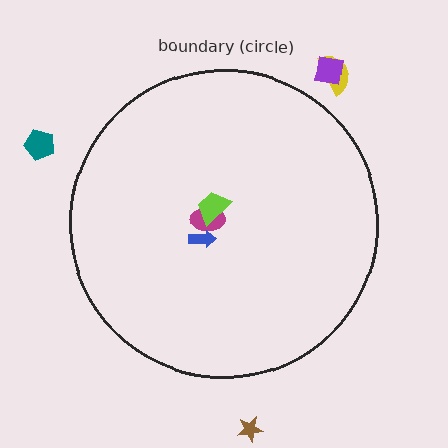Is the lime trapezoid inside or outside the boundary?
Inside.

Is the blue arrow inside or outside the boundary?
Inside.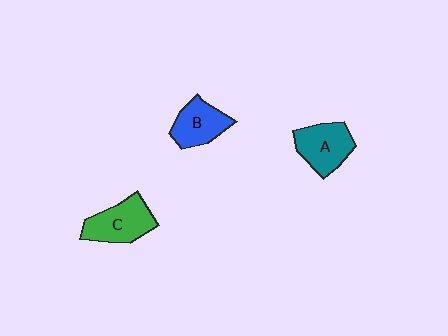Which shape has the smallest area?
Shape B (blue).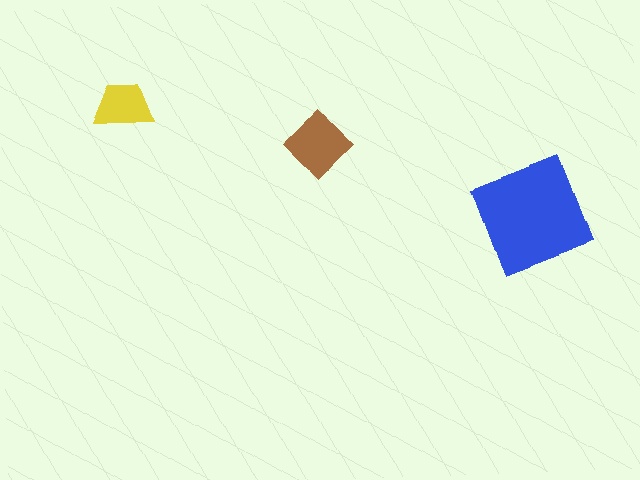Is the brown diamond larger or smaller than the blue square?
Smaller.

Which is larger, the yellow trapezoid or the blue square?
The blue square.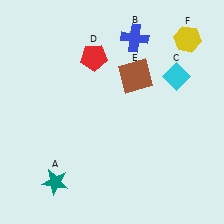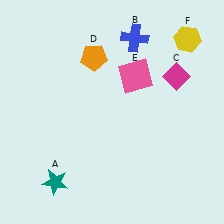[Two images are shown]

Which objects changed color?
C changed from cyan to magenta. D changed from red to orange. E changed from brown to pink.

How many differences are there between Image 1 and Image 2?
There are 3 differences between the two images.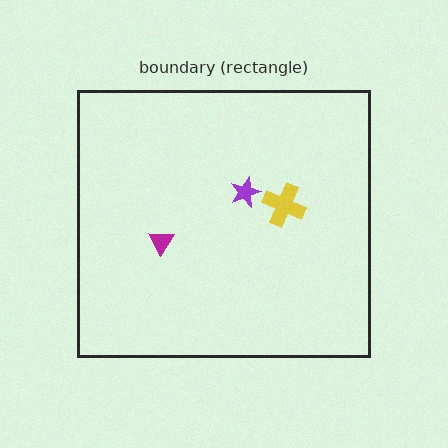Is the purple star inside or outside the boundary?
Inside.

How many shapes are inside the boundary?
3 inside, 0 outside.